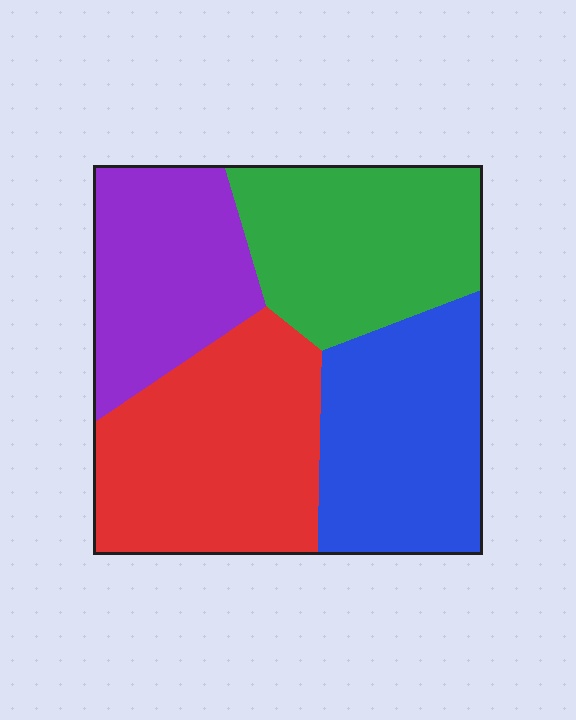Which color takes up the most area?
Red, at roughly 30%.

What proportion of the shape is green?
Green takes up about one quarter (1/4) of the shape.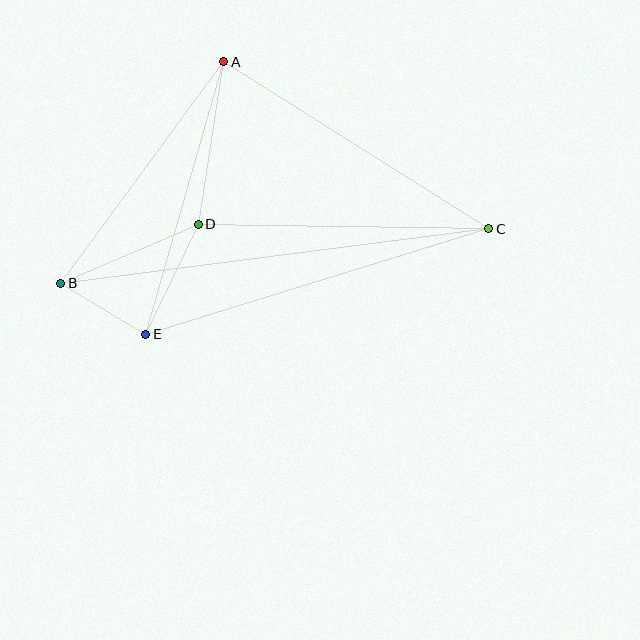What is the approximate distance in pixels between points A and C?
The distance between A and C is approximately 313 pixels.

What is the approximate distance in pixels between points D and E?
The distance between D and E is approximately 122 pixels.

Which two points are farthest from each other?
Points B and C are farthest from each other.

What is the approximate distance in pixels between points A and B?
The distance between A and B is approximately 275 pixels.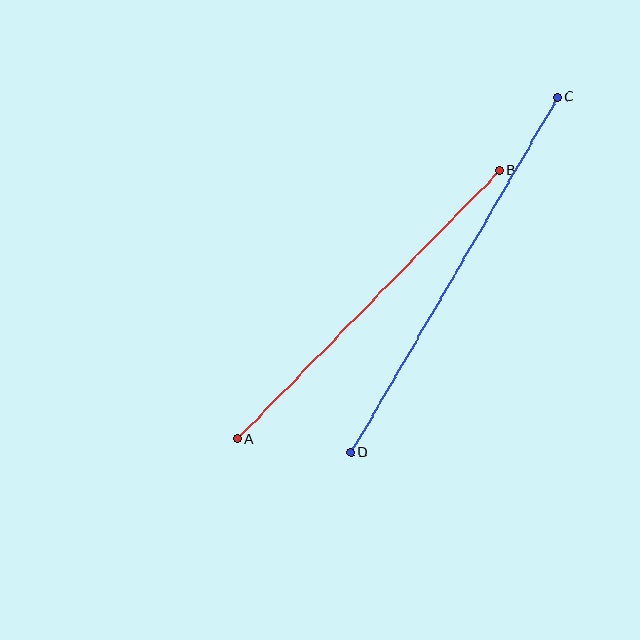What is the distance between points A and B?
The distance is approximately 375 pixels.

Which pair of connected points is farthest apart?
Points C and D are farthest apart.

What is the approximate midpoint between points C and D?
The midpoint is at approximately (454, 275) pixels.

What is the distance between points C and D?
The distance is approximately 411 pixels.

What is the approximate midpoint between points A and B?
The midpoint is at approximately (368, 305) pixels.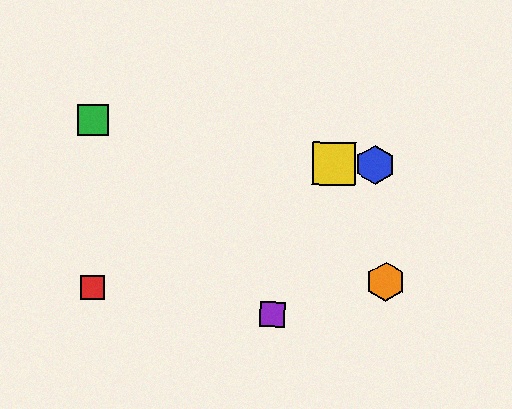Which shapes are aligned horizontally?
The blue hexagon, the yellow square are aligned horizontally.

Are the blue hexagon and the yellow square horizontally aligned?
Yes, both are at y≈165.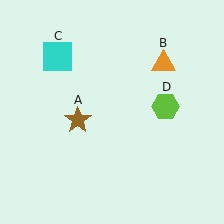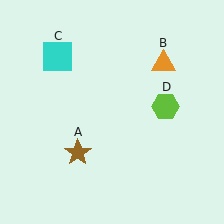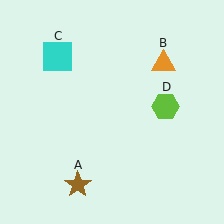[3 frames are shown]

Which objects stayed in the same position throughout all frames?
Orange triangle (object B) and cyan square (object C) and lime hexagon (object D) remained stationary.